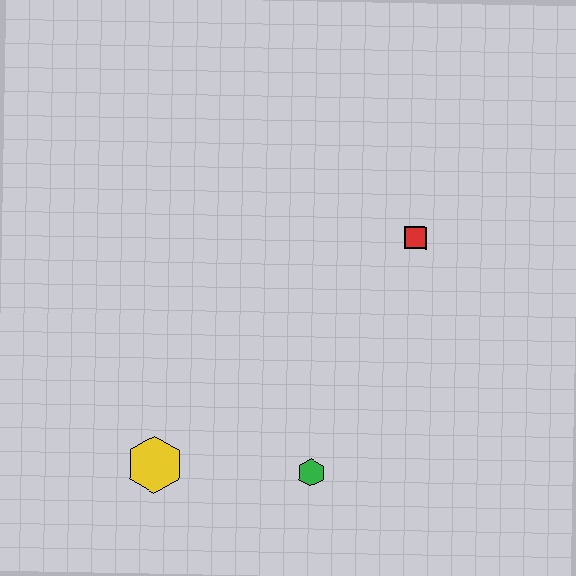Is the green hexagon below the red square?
Yes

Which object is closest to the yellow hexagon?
The green hexagon is closest to the yellow hexagon.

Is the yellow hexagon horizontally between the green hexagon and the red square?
No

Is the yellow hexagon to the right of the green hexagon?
No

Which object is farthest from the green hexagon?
The red square is farthest from the green hexagon.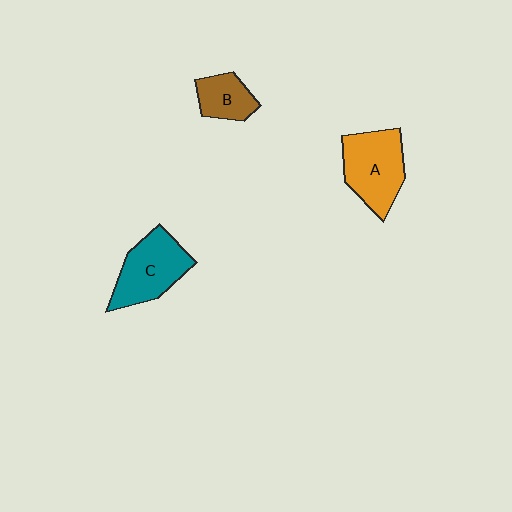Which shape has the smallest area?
Shape B (brown).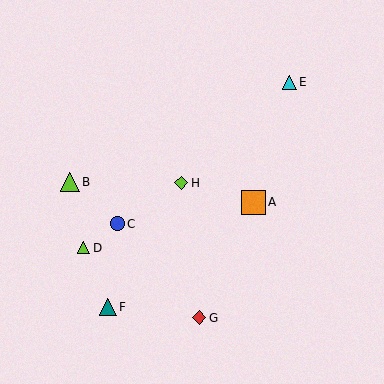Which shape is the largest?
The orange square (labeled A) is the largest.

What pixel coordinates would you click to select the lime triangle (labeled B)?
Click at (70, 182) to select the lime triangle B.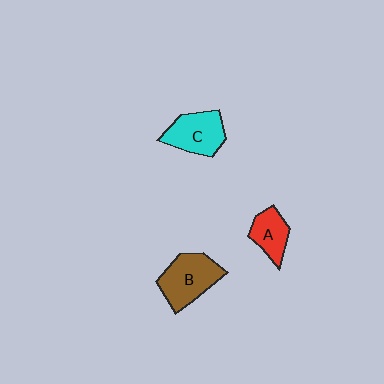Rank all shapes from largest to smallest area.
From largest to smallest: B (brown), C (cyan), A (red).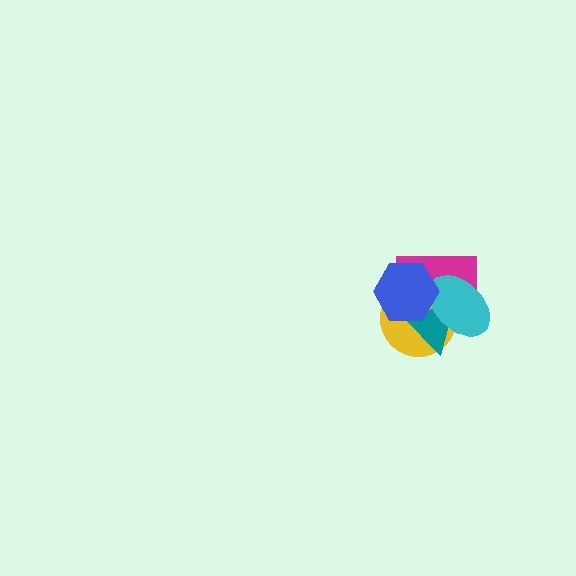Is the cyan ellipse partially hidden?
Yes, it is partially covered by another shape.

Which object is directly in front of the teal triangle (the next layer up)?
The magenta rectangle is directly in front of the teal triangle.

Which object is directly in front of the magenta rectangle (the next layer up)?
The cyan ellipse is directly in front of the magenta rectangle.